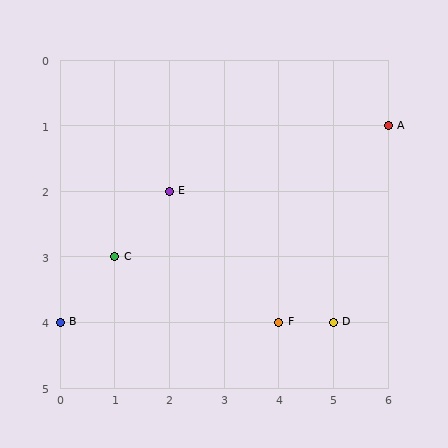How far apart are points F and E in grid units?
Points F and E are 2 columns and 2 rows apart (about 2.8 grid units diagonally).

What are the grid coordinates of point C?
Point C is at grid coordinates (1, 3).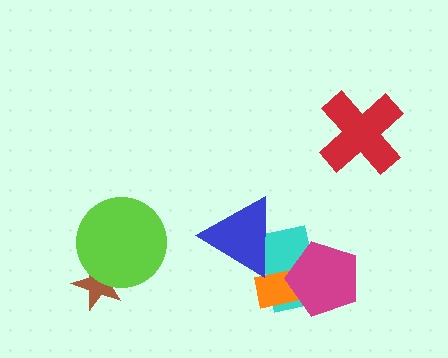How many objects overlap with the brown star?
1 object overlaps with the brown star.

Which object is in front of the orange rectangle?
The magenta pentagon is in front of the orange rectangle.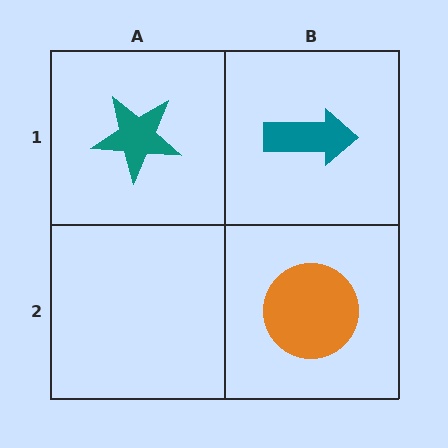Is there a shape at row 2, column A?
No, that cell is empty.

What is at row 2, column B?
An orange circle.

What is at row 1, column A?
A teal star.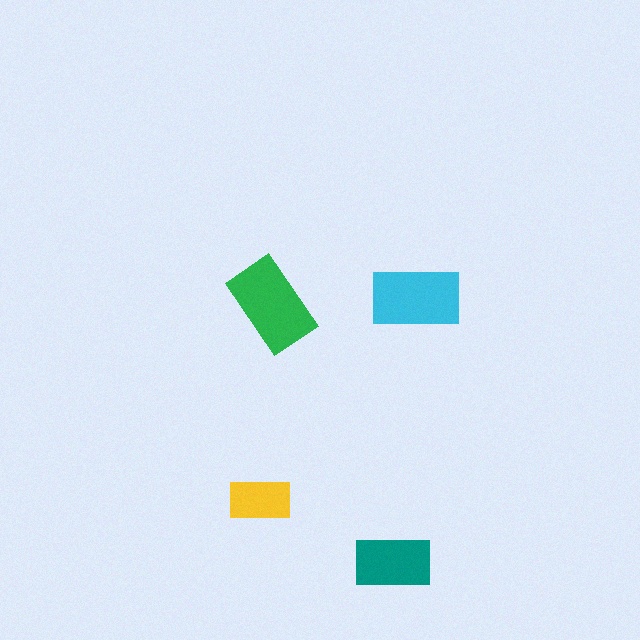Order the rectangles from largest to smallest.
the green one, the cyan one, the teal one, the yellow one.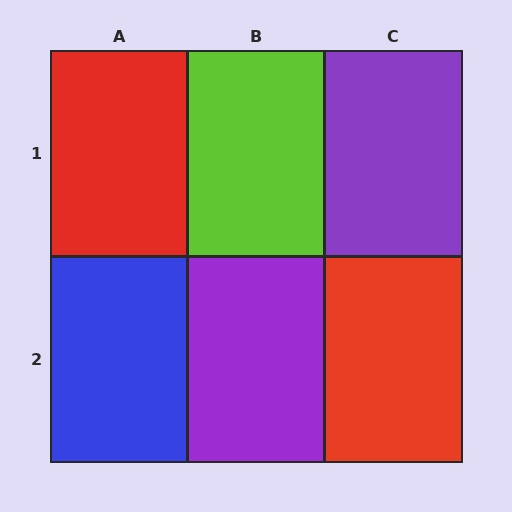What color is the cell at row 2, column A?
Blue.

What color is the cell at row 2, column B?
Purple.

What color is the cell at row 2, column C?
Red.